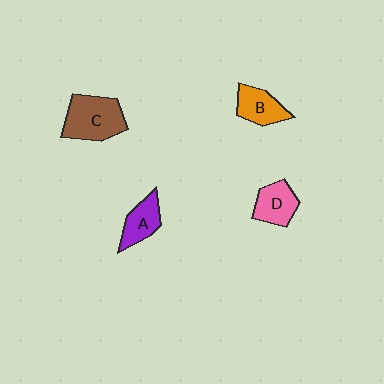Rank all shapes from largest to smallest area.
From largest to smallest: C (brown), D (pink), B (orange), A (purple).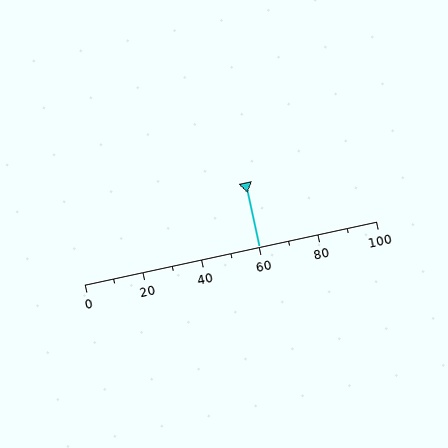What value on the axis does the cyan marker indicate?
The marker indicates approximately 60.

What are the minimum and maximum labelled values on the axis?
The axis runs from 0 to 100.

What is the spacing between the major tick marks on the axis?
The major ticks are spaced 20 apart.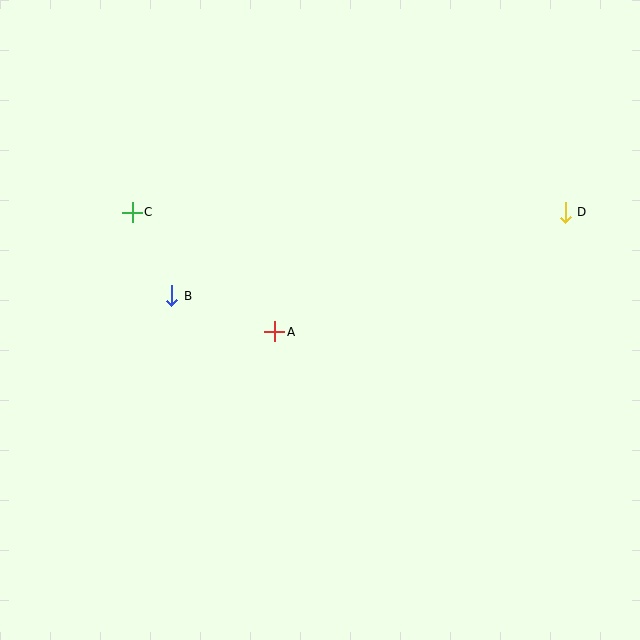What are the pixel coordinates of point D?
Point D is at (565, 212).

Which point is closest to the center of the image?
Point A at (275, 332) is closest to the center.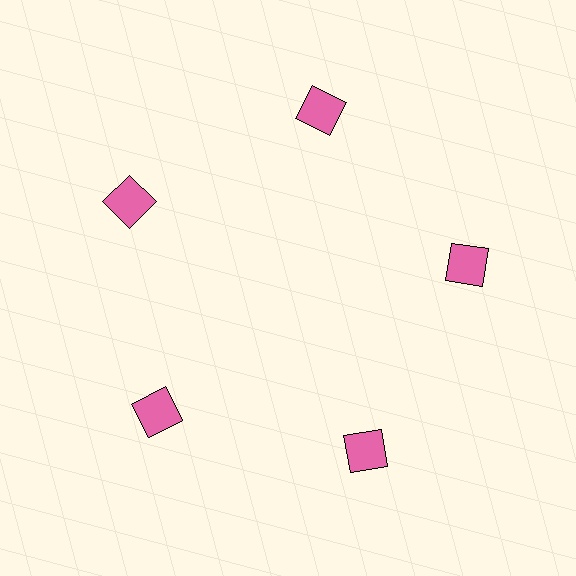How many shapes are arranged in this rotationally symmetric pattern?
There are 5 shapes, arranged in 5 groups of 1.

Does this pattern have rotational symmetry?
Yes, this pattern has 5-fold rotational symmetry. It looks the same after rotating 72 degrees around the center.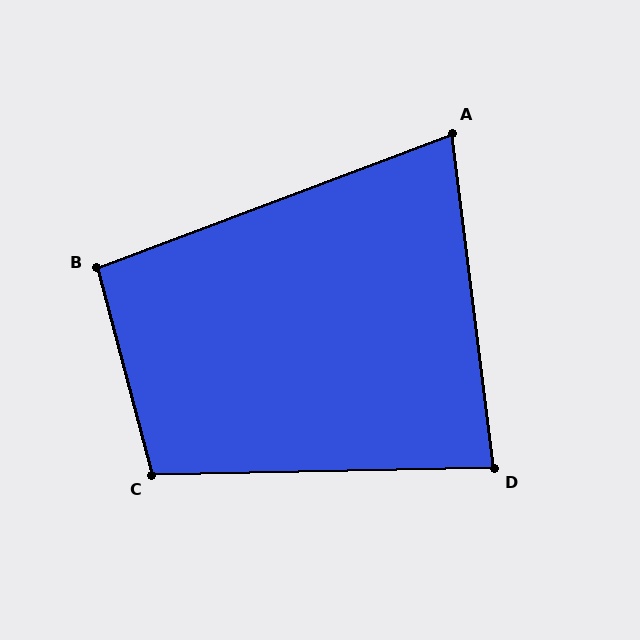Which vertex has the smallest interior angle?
A, at approximately 76 degrees.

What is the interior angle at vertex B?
Approximately 96 degrees (obtuse).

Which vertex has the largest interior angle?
C, at approximately 104 degrees.